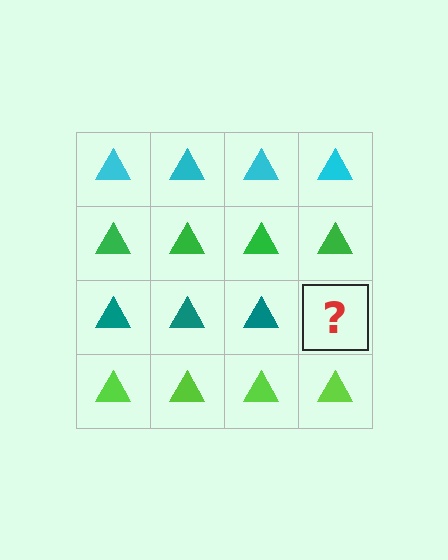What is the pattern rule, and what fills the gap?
The rule is that each row has a consistent color. The gap should be filled with a teal triangle.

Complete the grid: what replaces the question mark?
The question mark should be replaced with a teal triangle.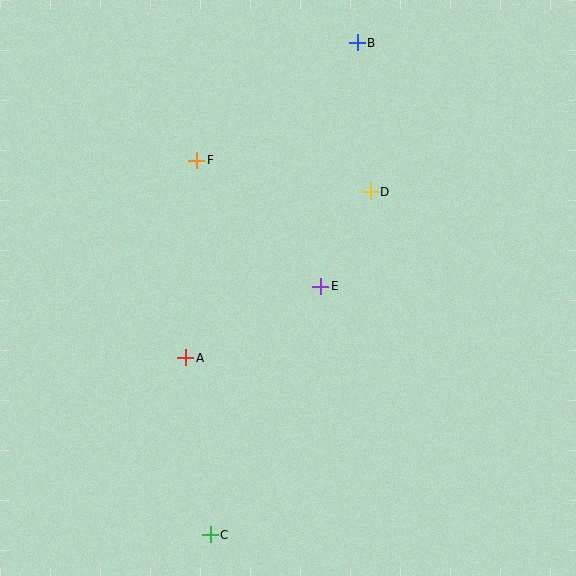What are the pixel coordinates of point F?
Point F is at (197, 160).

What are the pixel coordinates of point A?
Point A is at (186, 358).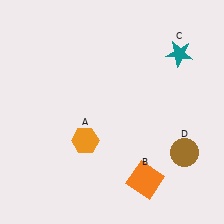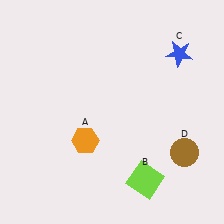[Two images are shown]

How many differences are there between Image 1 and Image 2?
There are 2 differences between the two images.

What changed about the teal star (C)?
In Image 1, C is teal. In Image 2, it changed to blue.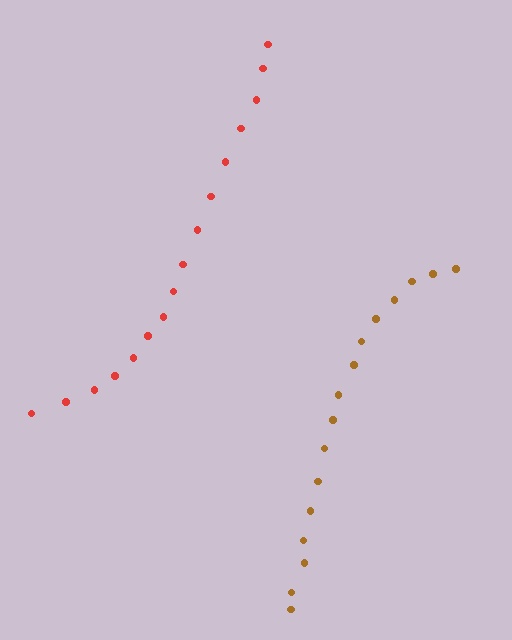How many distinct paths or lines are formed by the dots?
There are 2 distinct paths.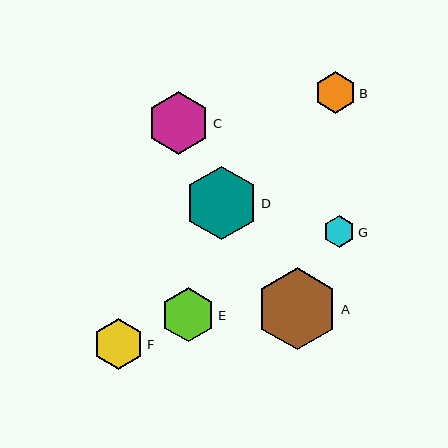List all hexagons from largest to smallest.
From largest to smallest: A, D, C, E, F, B, G.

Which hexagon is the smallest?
Hexagon G is the smallest with a size of approximately 32 pixels.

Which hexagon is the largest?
Hexagon A is the largest with a size of approximately 82 pixels.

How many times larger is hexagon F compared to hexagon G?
Hexagon F is approximately 1.6 times the size of hexagon G.